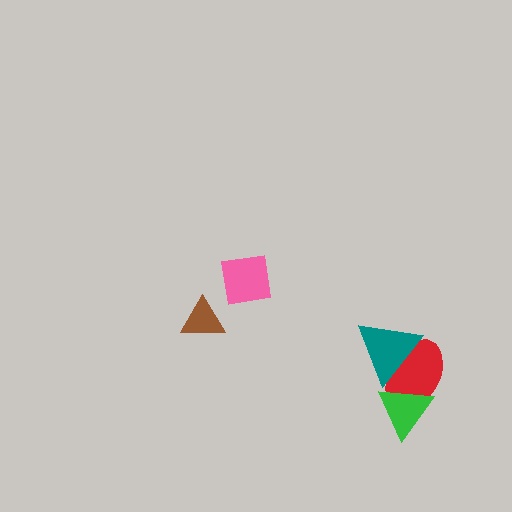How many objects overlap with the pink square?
0 objects overlap with the pink square.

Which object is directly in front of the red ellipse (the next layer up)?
The green triangle is directly in front of the red ellipse.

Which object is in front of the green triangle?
The teal triangle is in front of the green triangle.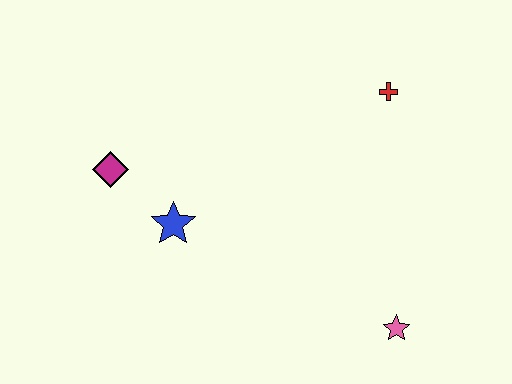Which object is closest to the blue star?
The magenta diamond is closest to the blue star.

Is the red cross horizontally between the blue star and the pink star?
Yes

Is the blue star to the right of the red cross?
No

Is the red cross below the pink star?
No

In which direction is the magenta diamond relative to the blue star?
The magenta diamond is to the left of the blue star.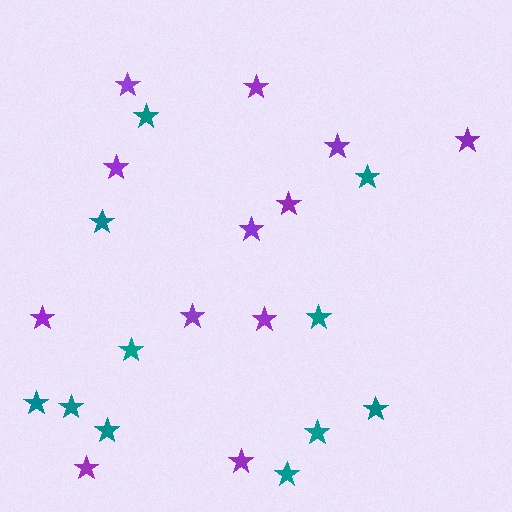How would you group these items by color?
There are 2 groups: one group of teal stars (11) and one group of purple stars (12).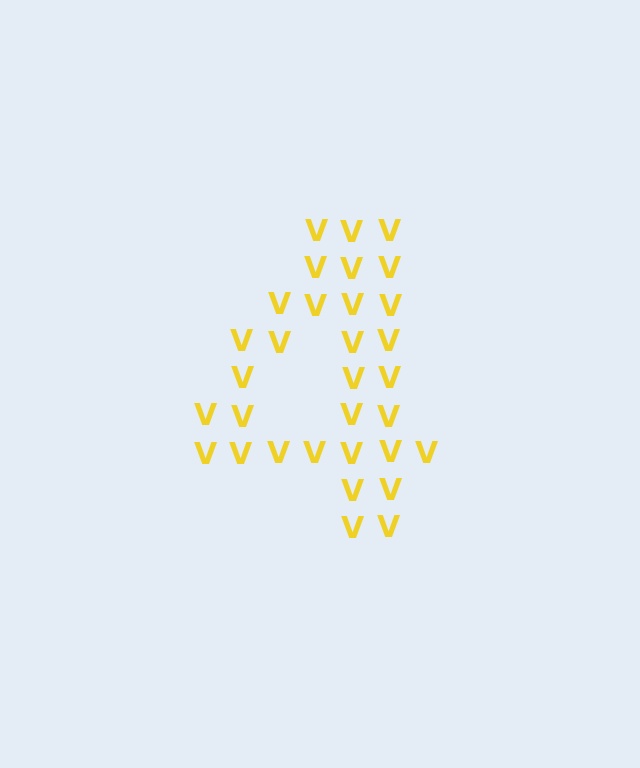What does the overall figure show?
The overall figure shows the digit 4.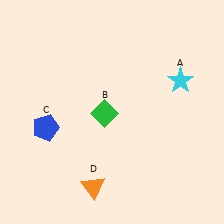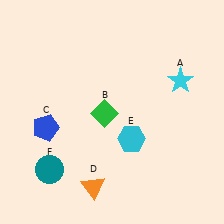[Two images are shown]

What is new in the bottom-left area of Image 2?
A teal circle (F) was added in the bottom-left area of Image 2.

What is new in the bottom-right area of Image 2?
A cyan hexagon (E) was added in the bottom-right area of Image 2.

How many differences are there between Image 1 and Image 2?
There are 2 differences between the two images.